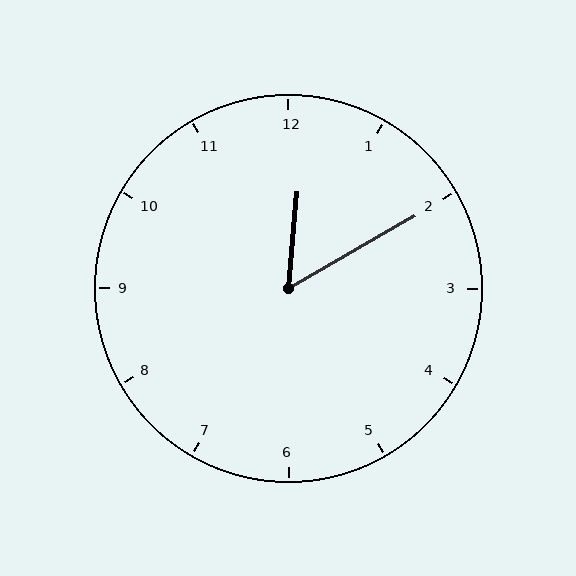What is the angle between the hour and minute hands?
Approximately 55 degrees.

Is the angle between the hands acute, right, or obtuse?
It is acute.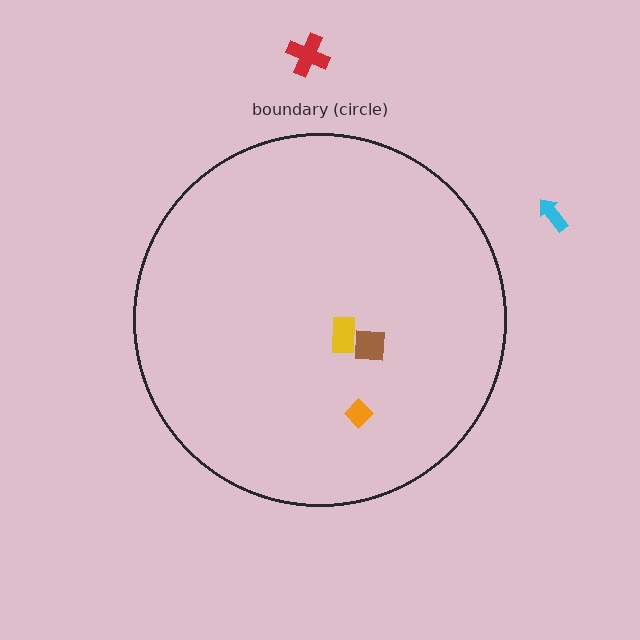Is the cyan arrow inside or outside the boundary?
Outside.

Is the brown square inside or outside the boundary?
Inside.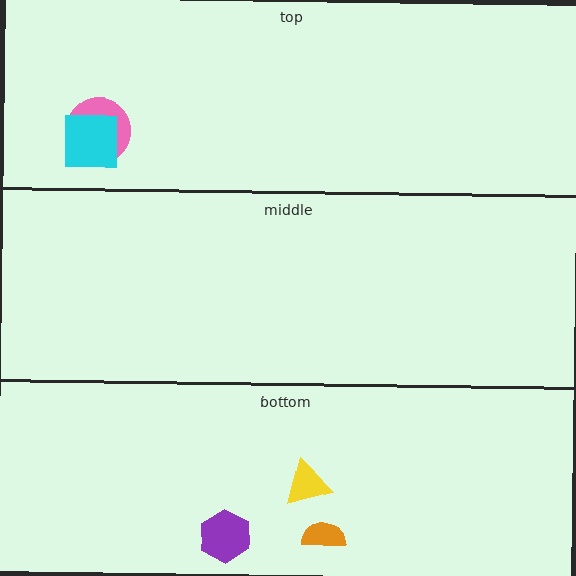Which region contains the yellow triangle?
The bottom region.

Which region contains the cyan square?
The top region.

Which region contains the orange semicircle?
The bottom region.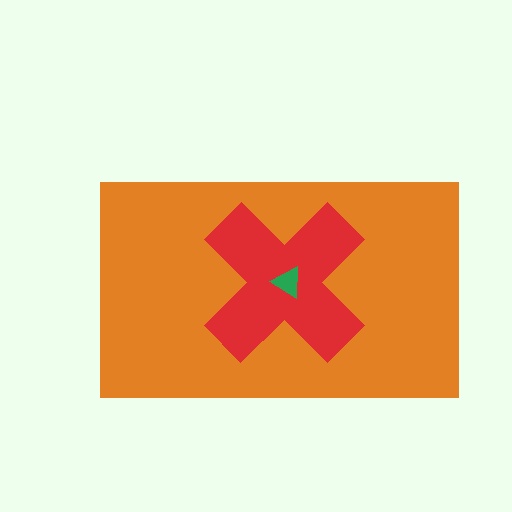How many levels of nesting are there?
3.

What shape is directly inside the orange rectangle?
The red cross.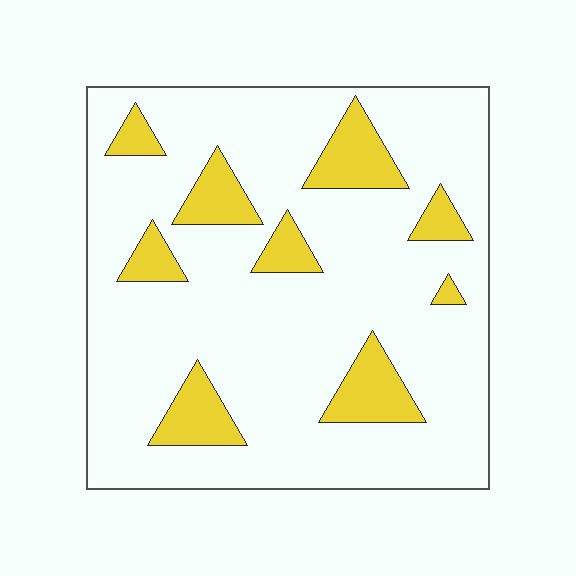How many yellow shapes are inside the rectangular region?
9.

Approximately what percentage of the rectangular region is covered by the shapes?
Approximately 15%.